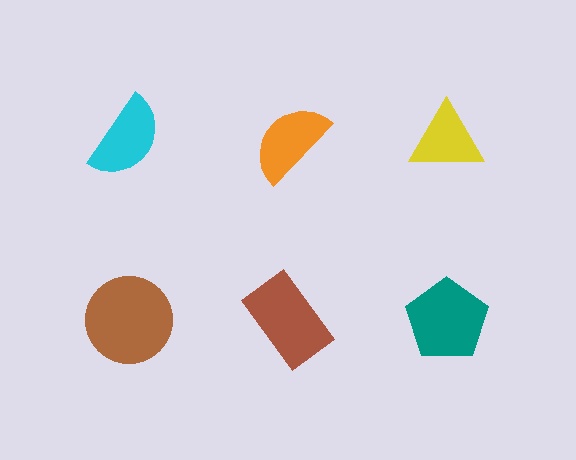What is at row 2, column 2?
A brown rectangle.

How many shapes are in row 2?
3 shapes.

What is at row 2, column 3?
A teal pentagon.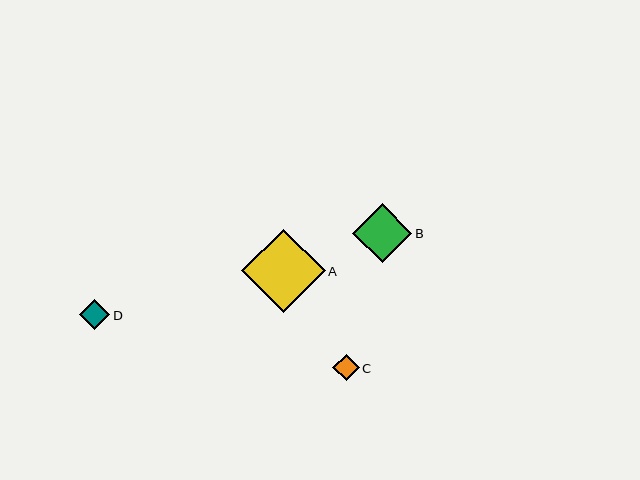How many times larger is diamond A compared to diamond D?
Diamond A is approximately 2.8 times the size of diamond D.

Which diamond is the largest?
Diamond A is the largest with a size of approximately 83 pixels.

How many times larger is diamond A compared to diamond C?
Diamond A is approximately 3.1 times the size of diamond C.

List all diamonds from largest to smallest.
From largest to smallest: A, B, D, C.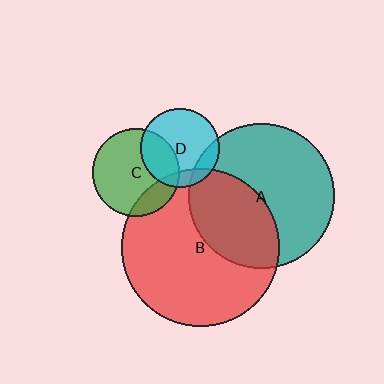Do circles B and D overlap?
Yes.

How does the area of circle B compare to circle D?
Approximately 4.0 times.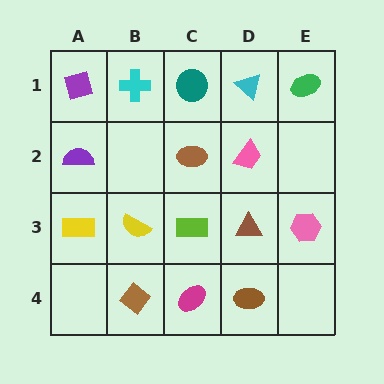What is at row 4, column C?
A magenta ellipse.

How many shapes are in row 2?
3 shapes.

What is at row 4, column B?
A brown diamond.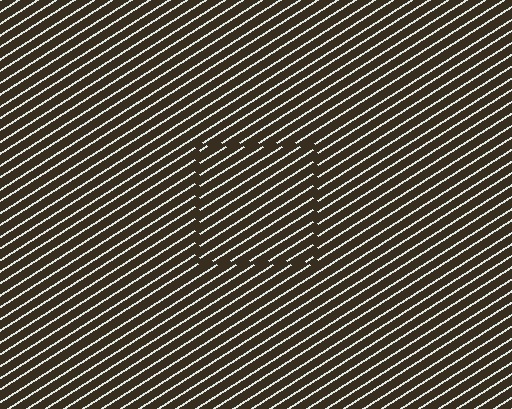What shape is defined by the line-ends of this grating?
An illusory square. The interior of the shape contains the same grating, shifted by half a period — the contour is defined by the phase discontinuity where line-ends from the inner and outer gratings abut.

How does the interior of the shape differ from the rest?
The interior of the shape contains the same grating, shifted by half a period — the contour is defined by the phase discontinuity where line-ends from the inner and outer gratings abut.